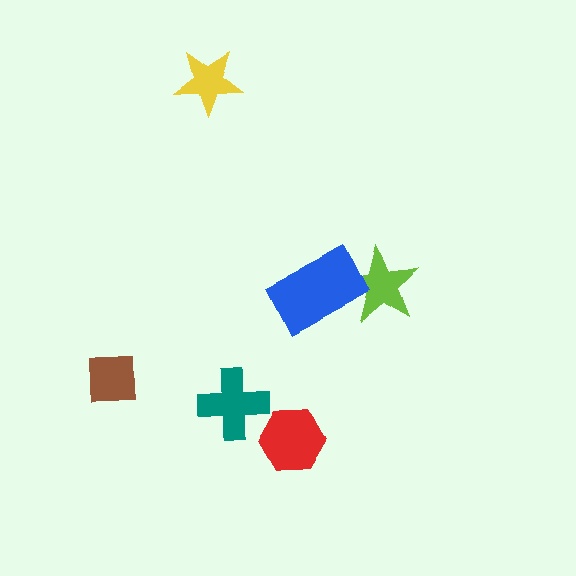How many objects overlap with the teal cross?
0 objects overlap with the teal cross.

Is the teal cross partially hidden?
No, no other shape covers it.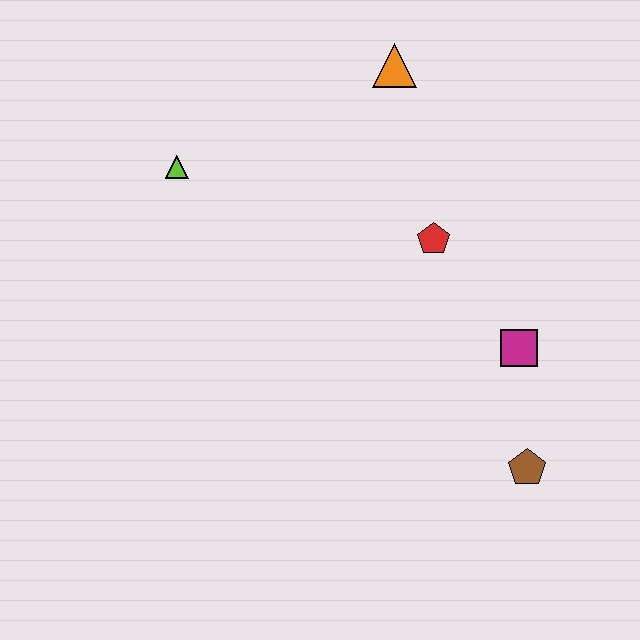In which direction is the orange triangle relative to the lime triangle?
The orange triangle is to the right of the lime triangle.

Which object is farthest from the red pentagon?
The lime triangle is farthest from the red pentagon.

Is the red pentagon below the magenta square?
No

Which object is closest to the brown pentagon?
The magenta square is closest to the brown pentagon.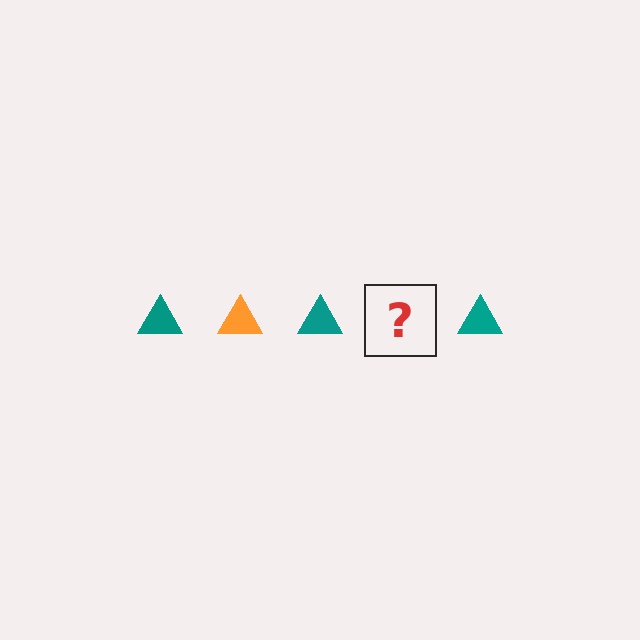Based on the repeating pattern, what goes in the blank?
The blank should be an orange triangle.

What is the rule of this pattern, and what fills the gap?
The rule is that the pattern cycles through teal, orange triangles. The gap should be filled with an orange triangle.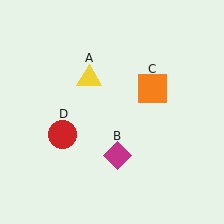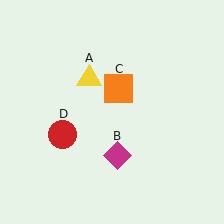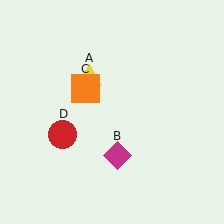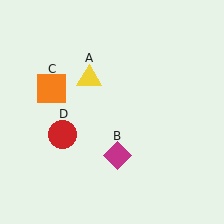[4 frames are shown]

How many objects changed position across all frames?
1 object changed position: orange square (object C).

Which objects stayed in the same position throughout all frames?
Yellow triangle (object A) and magenta diamond (object B) and red circle (object D) remained stationary.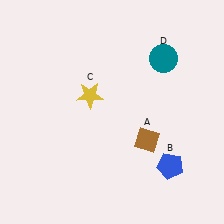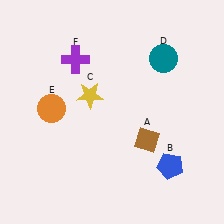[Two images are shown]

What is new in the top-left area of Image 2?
A purple cross (F) was added in the top-left area of Image 2.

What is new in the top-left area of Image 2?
An orange circle (E) was added in the top-left area of Image 2.